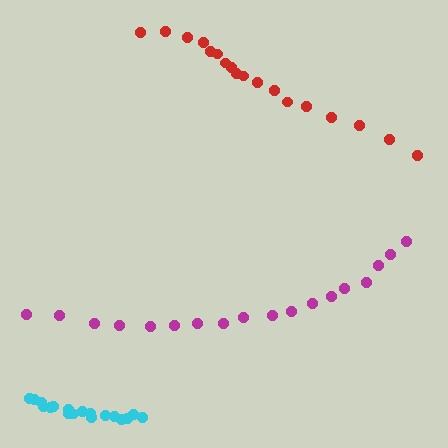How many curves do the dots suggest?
There are 3 distinct paths.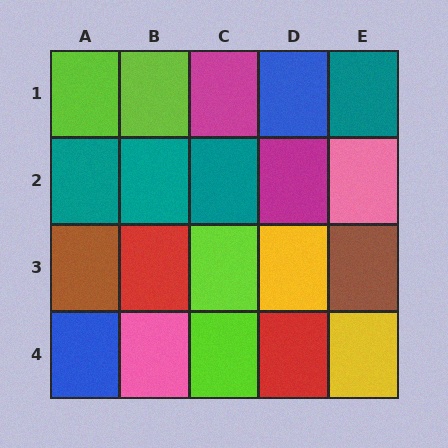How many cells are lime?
4 cells are lime.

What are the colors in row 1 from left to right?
Lime, lime, magenta, blue, teal.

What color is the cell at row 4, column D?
Red.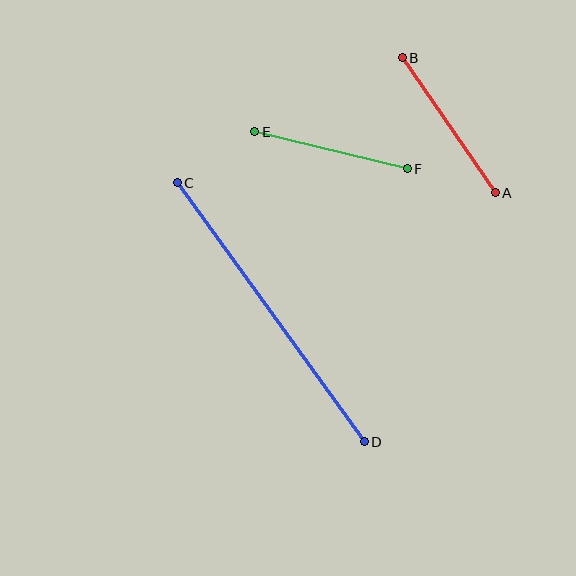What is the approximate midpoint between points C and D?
The midpoint is at approximately (271, 312) pixels.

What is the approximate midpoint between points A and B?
The midpoint is at approximately (449, 125) pixels.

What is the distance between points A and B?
The distance is approximately 164 pixels.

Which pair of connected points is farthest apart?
Points C and D are farthest apart.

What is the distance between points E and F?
The distance is approximately 157 pixels.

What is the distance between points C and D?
The distance is approximately 319 pixels.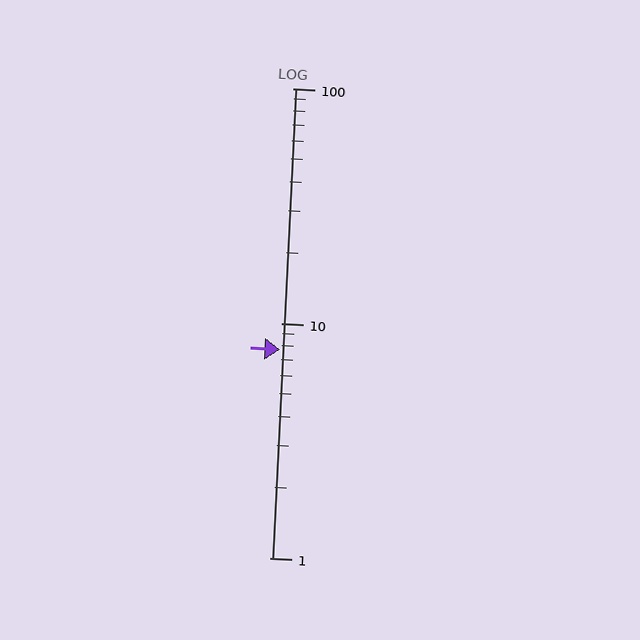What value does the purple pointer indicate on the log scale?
The pointer indicates approximately 7.7.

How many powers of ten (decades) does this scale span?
The scale spans 2 decades, from 1 to 100.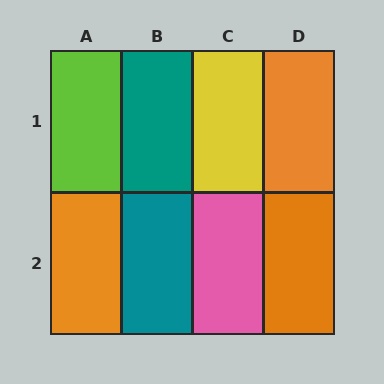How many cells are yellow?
1 cell is yellow.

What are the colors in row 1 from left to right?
Lime, teal, yellow, orange.